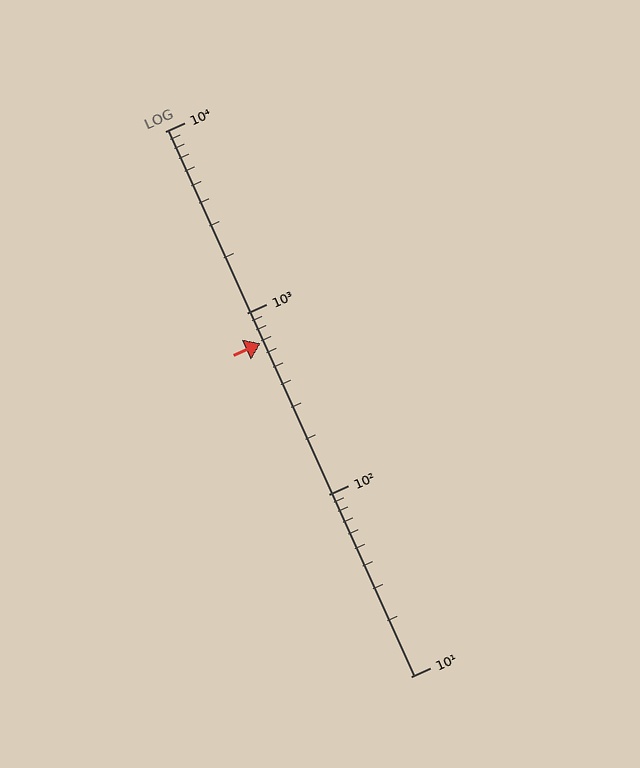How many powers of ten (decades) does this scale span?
The scale spans 3 decades, from 10 to 10000.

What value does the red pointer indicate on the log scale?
The pointer indicates approximately 680.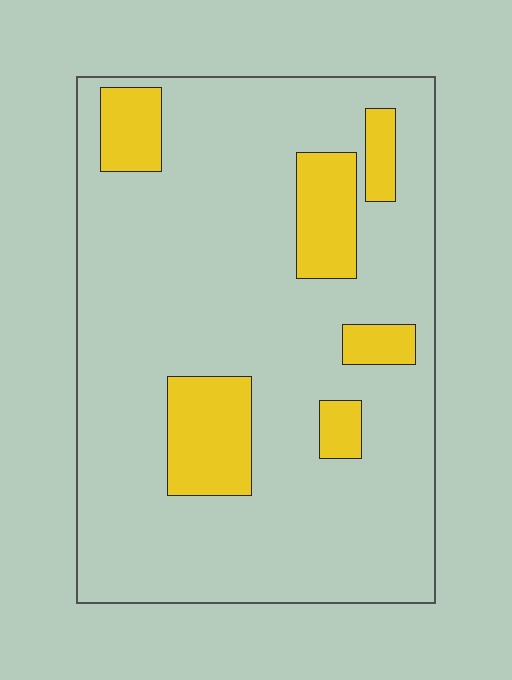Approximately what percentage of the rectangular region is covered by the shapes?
Approximately 15%.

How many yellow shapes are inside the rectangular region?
6.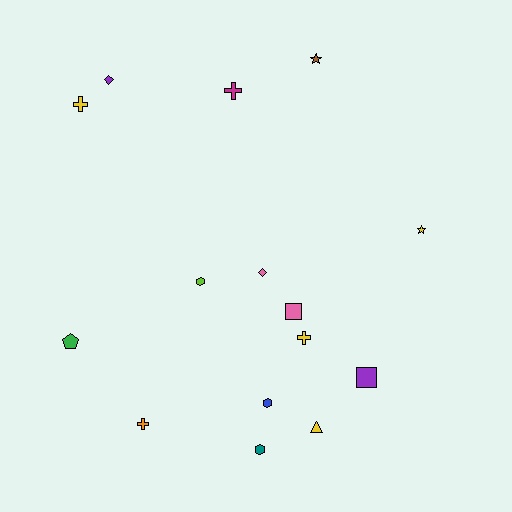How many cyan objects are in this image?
There are no cyan objects.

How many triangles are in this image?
There is 1 triangle.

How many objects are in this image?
There are 15 objects.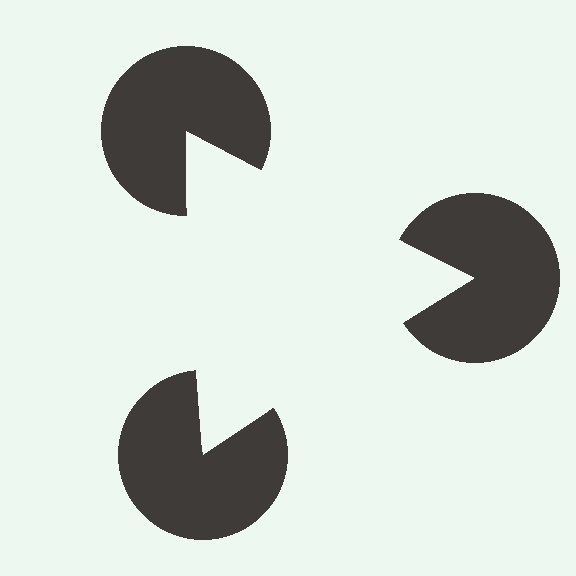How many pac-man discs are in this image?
There are 3 — one at each vertex of the illusory triangle.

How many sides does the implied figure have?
3 sides.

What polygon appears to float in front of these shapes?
An illusory triangle — its edges are inferred from the aligned wedge cuts in the pac-man discs, not physically drawn.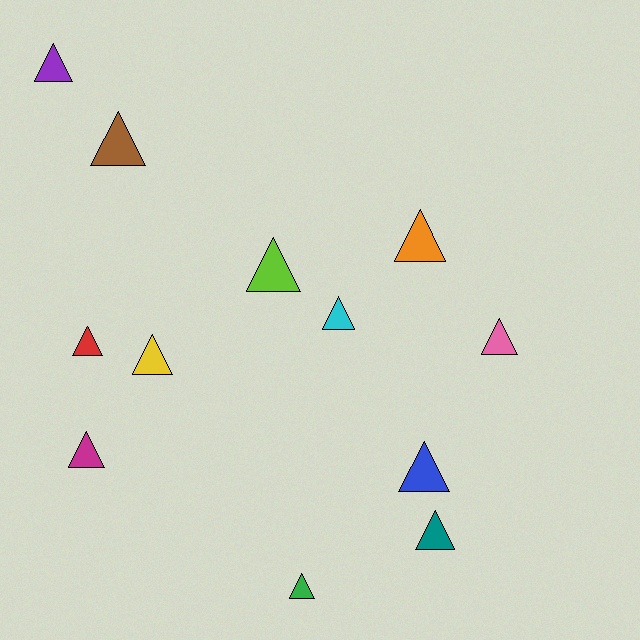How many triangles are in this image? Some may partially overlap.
There are 12 triangles.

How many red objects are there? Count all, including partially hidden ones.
There is 1 red object.